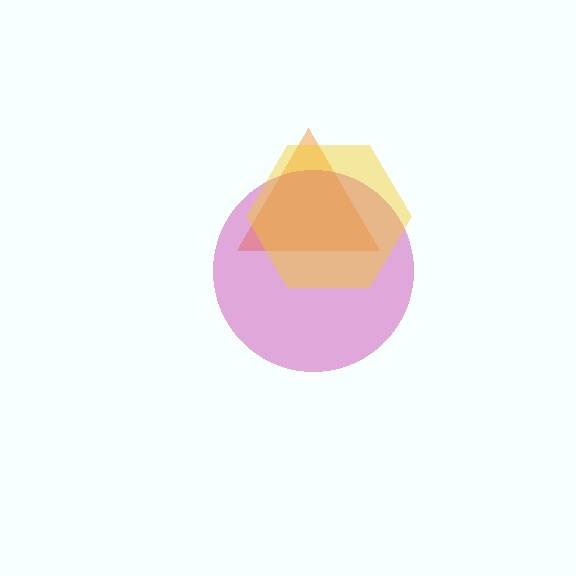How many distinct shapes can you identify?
There are 3 distinct shapes: an orange triangle, a magenta circle, a yellow hexagon.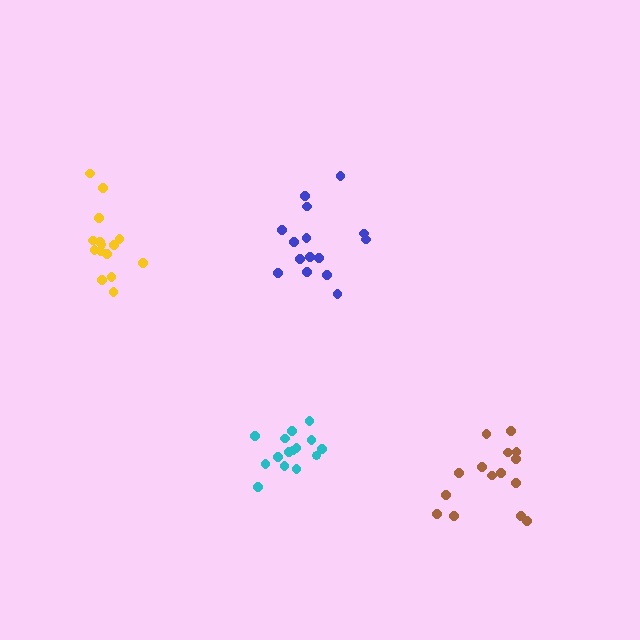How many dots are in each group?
Group 1: 15 dots, Group 2: 15 dots, Group 3: 15 dots, Group 4: 15 dots (60 total).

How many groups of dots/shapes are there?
There are 4 groups.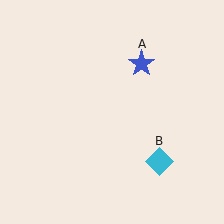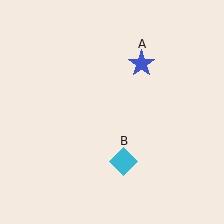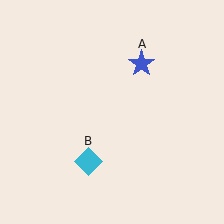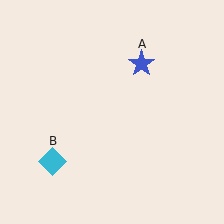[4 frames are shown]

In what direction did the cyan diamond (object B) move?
The cyan diamond (object B) moved left.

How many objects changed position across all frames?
1 object changed position: cyan diamond (object B).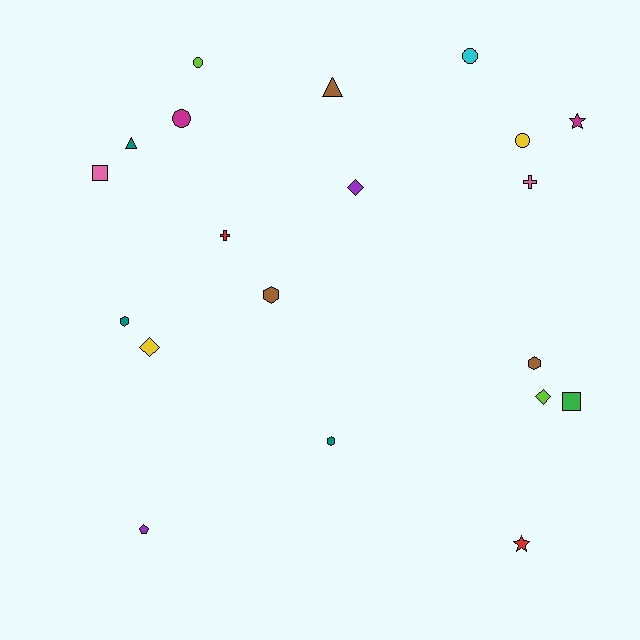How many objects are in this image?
There are 20 objects.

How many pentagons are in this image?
There is 1 pentagon.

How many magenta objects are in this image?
There are 2 magenta objects.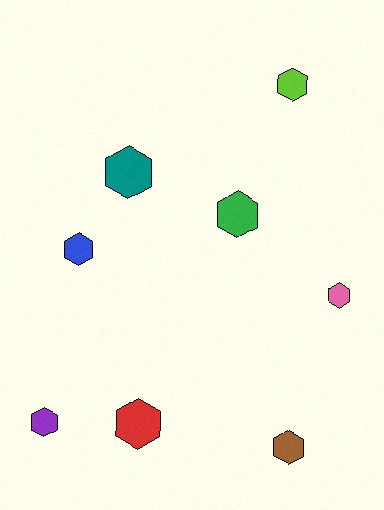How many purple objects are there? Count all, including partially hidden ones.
There is 1 purple object.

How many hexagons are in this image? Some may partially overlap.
There are 8 hexagons.